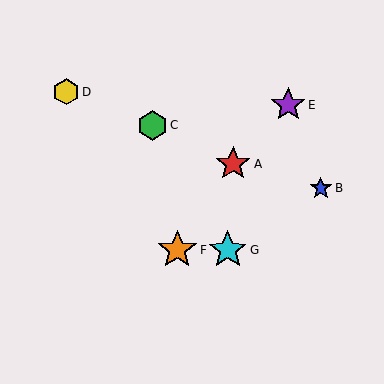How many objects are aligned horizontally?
2 objects (F, G) are aligned horizontally.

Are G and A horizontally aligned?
No, G is at y≈250 and A is at y≈164.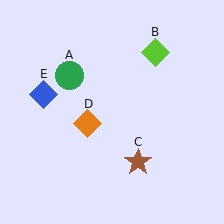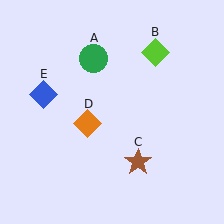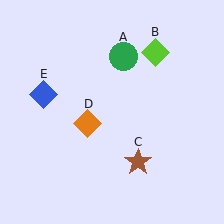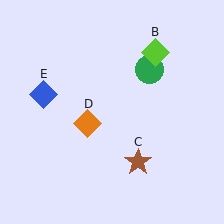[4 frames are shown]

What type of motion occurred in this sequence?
The green circle (object A) rotated clockwise around the center of the scene.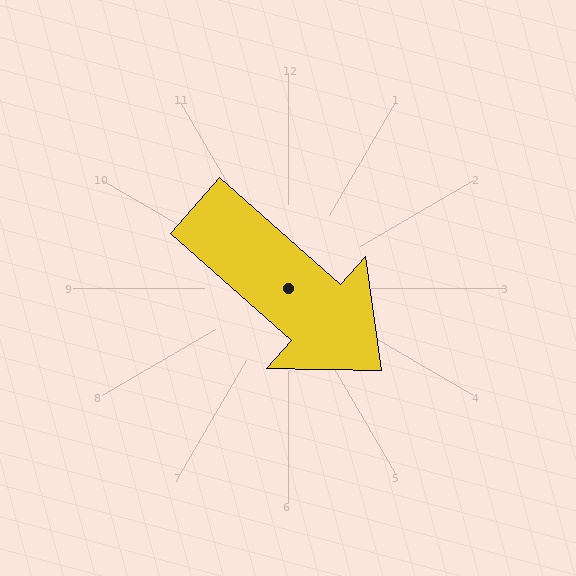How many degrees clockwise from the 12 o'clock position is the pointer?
Approximately 131 degrees.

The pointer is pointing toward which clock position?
Roughly 4 o'clock.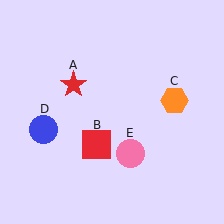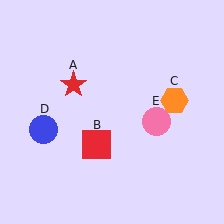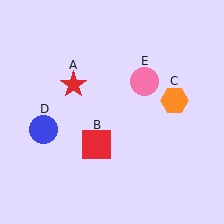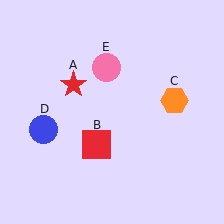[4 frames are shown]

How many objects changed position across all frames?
1 object changed position: pink circle (object E).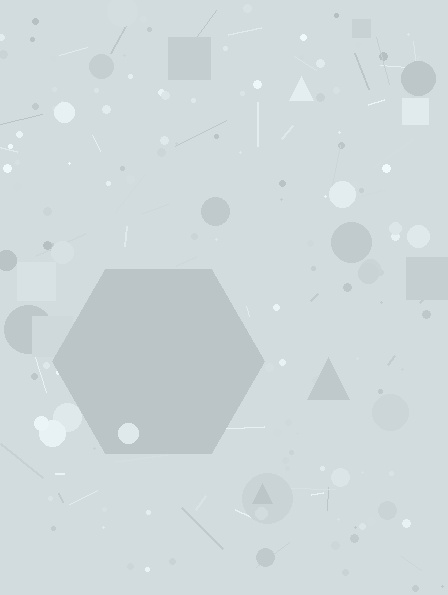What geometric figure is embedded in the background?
A hexagon is embedded in the background.